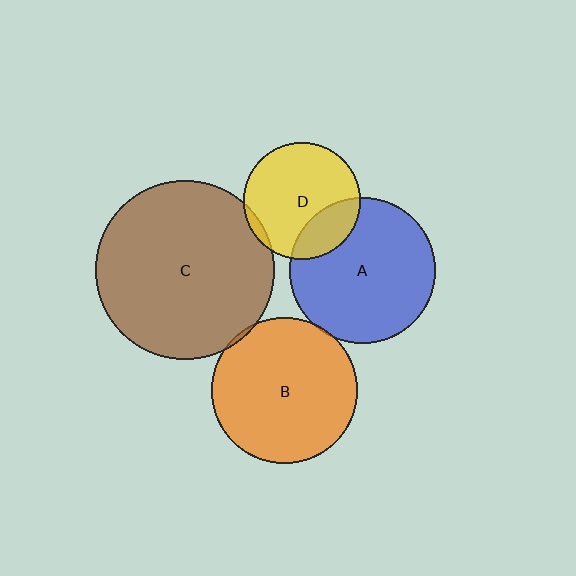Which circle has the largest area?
Circle C (brown).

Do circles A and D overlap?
Yes.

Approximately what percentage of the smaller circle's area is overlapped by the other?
Approximately 25%.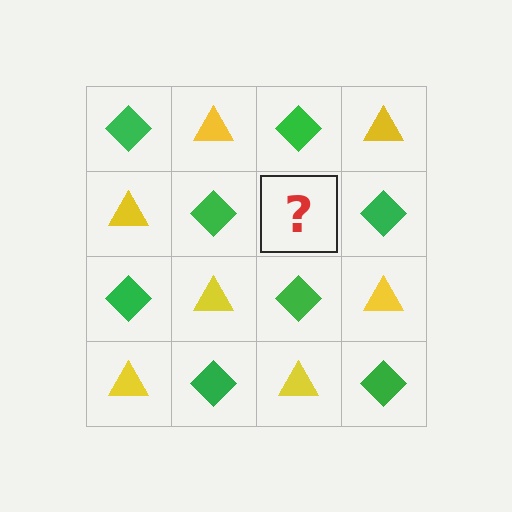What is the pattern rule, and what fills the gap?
The rule is that it alternates green diamond and yellow triangle in a checkerboard pattern. The gap should be filled with a yellow triangle.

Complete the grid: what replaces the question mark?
The question mark should be replaced with a yellow triangle.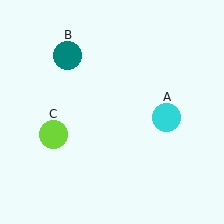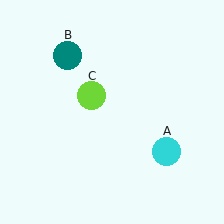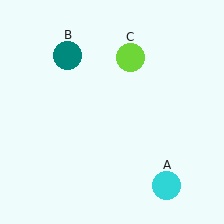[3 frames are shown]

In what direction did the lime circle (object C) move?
The lime circle (object C) moved up and to the right.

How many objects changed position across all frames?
2 objects changed position: cyan circle (object A), lime circle (object C).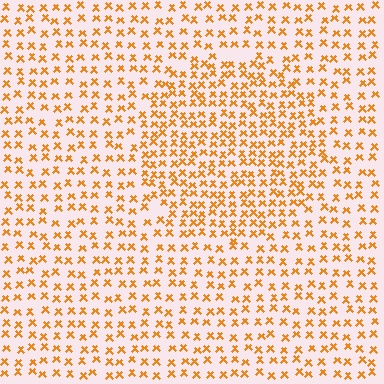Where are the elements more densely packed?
The elements are more densely packed inside the circle boundary.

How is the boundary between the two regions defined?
The boundary is defined by a change in element density (approximately 1.6x ratio). All elements are the same color, size, and shape.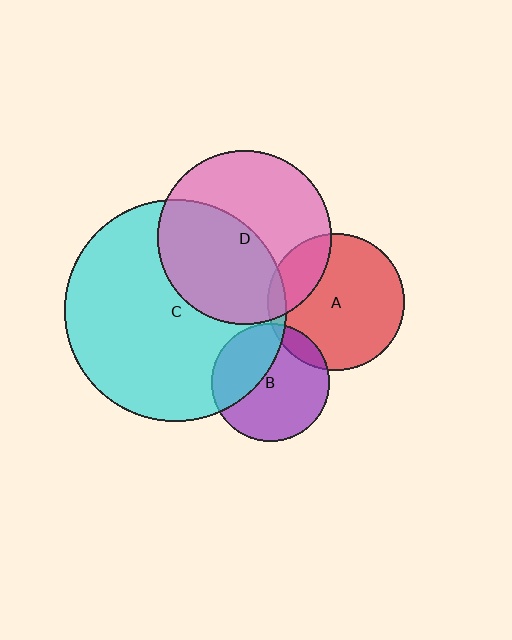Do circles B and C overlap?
Yes.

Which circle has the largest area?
Circle C (cyan).